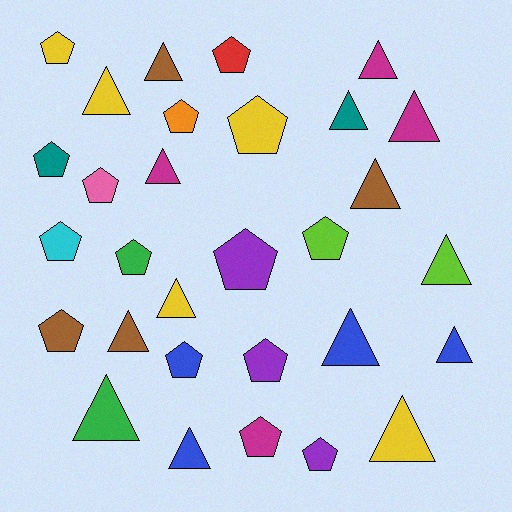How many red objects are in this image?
There is 1 red object.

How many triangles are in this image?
There are 15 triangles.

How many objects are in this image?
There are 30 objects.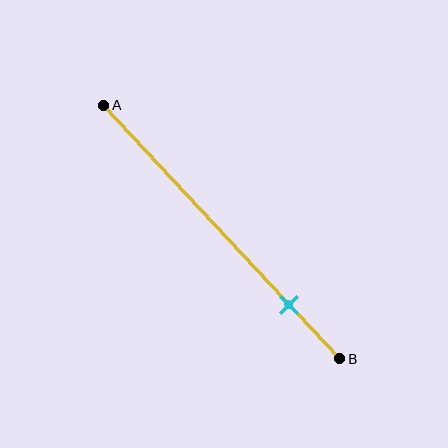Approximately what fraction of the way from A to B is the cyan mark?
The cyan mark is approximately 80% of the way from A to B.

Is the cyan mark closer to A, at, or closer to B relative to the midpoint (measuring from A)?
The cyan mark is closer to point B than the midpoint of segment AB.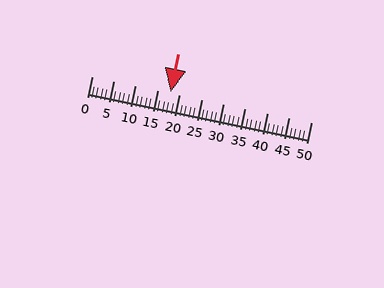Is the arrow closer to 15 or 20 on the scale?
The arrow is closer to 20.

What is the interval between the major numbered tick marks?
The major tick marks are spaced 5 units apart.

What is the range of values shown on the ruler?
The ruler shows values from 0 to 50.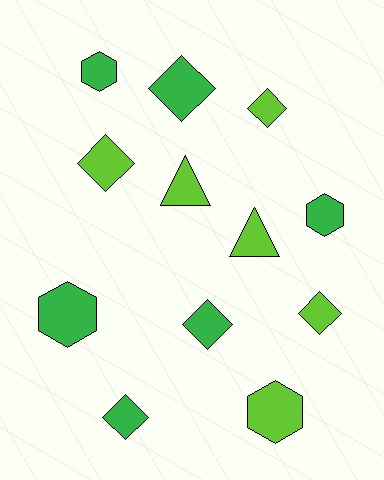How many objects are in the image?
There are 12 objects.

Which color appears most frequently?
Green, with 6 objects.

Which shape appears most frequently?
Diamond, with 6 objects.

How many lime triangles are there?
There are 2 lime triangles.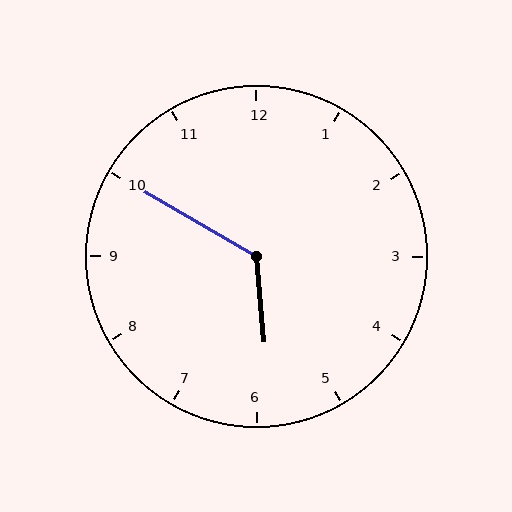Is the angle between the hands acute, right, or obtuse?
It is obtuse.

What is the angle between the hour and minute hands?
Approximately 125 degrees.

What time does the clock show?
5:50.